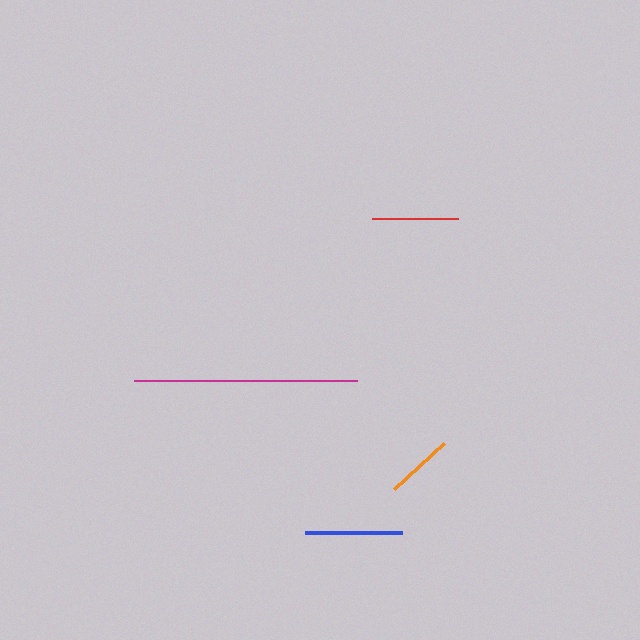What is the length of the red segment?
The red segment is approximately 86 pixels long.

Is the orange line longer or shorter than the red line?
The red line is longer than the orange line.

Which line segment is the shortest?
The orange line is the shortest at approximately 68 pixels.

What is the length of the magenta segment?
The magenta segment is approximately 223 pixels long.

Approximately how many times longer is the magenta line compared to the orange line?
The magenta line is approximately 3.3 times the length of the orange line.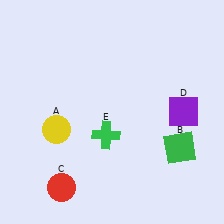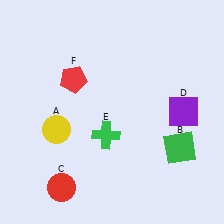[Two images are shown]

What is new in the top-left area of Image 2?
A red pentagon (F) was added in the top-left area of Image 2.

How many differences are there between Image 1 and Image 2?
There is 1 difference between the two images.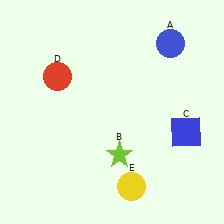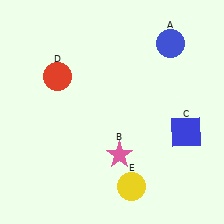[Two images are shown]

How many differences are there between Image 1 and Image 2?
There is 1 difference between the two images.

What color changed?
The star (B) changed from lime in Image 1 to pink in Image 2.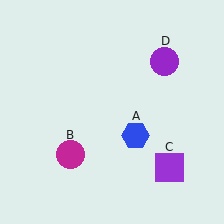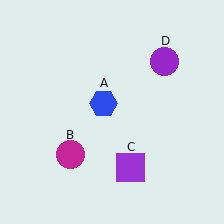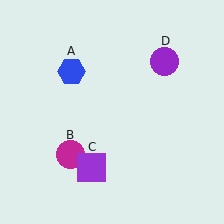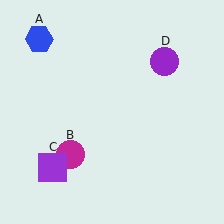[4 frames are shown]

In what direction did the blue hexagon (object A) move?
The blue hexagon (object A) moved up and to the left.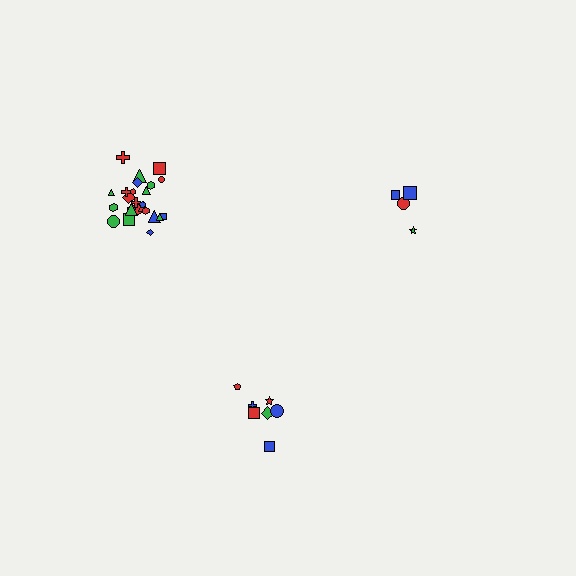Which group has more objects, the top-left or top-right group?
The top-left group.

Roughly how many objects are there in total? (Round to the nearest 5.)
Roughly 35 objects in total.